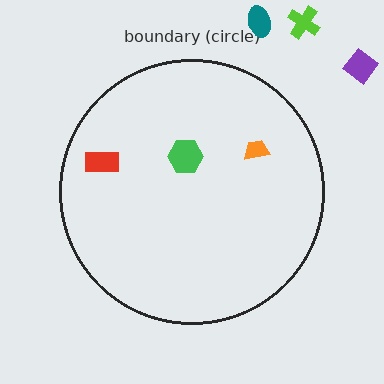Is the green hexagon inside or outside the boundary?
Inside.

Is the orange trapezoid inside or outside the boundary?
Inside.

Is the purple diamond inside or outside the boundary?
Outside.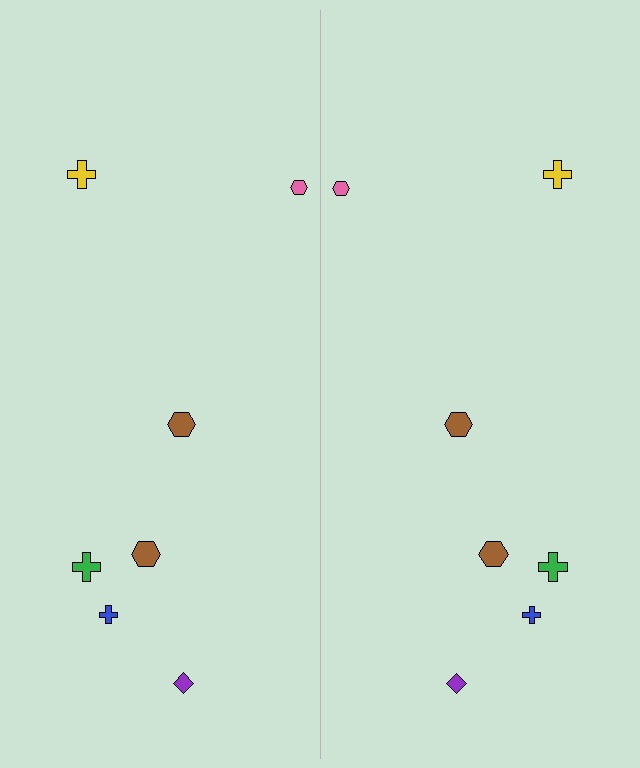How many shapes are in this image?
There are 14 shapes in this image.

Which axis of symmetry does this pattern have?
The pattern has a vertical axis of symmetry running through the center of the image.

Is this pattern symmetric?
Yes, this pattern has bilateral (reflection) symmetry.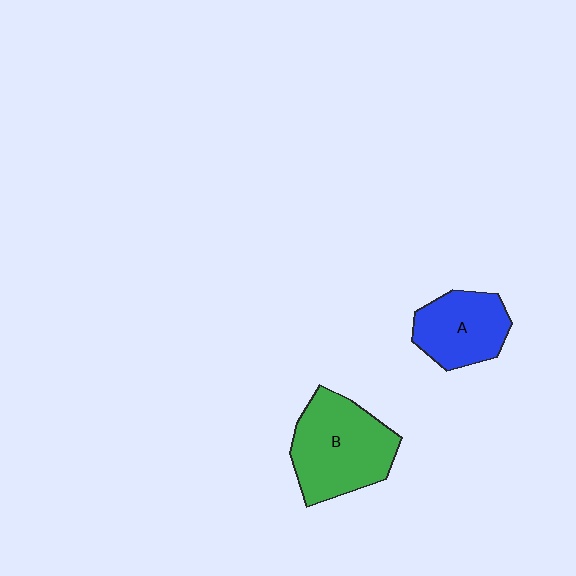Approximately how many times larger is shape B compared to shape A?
Approximately 1.4 times.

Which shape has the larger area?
Shape B (green).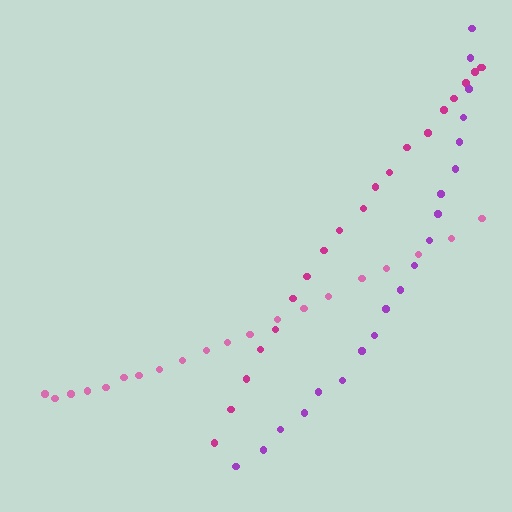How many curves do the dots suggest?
There are 3 distinct paths.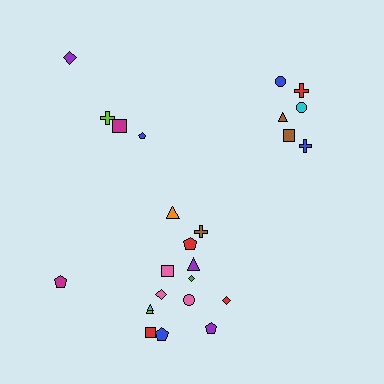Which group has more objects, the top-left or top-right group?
The top-right group.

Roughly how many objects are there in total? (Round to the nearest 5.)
Roughly 25 objects in total.